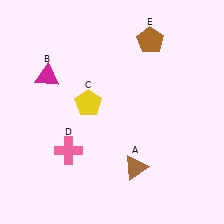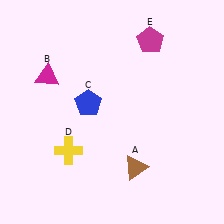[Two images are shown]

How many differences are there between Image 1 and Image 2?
There are 3 differences between the two images.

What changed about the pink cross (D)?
In Image 1, D is pink. In Image 2, it changed to yellow.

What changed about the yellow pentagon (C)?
In Image 1, C is yellow. In Image 2, it changed to blue.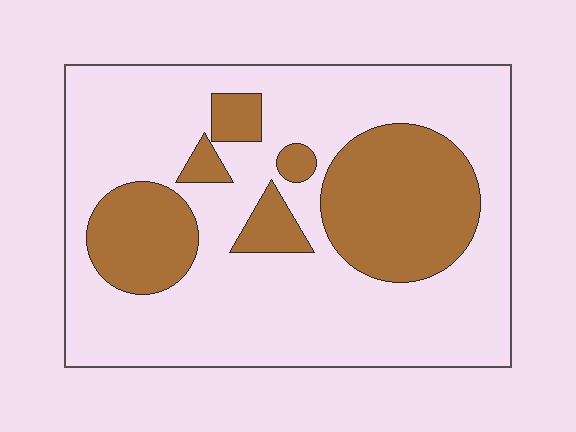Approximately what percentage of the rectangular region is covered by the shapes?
Approximately 30%.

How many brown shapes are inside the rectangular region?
6.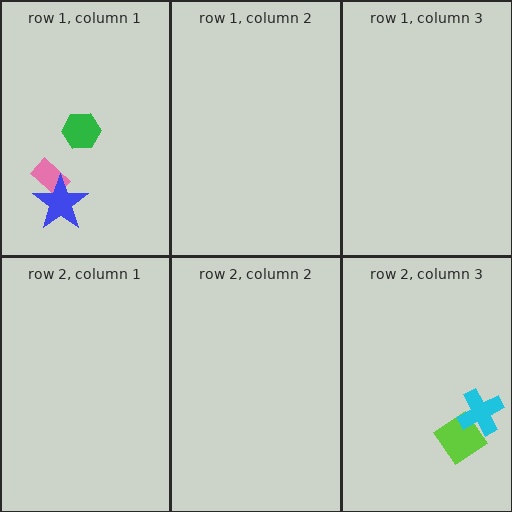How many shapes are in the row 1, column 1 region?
3.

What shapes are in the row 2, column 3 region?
The lime diamond, the cyan cross.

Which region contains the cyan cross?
The row 2, column 3 region.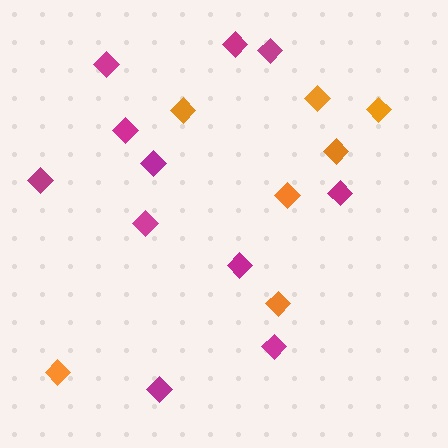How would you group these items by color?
There are 2 groups: one group of orange diamonds (7) and one group of magenta diamonds (11).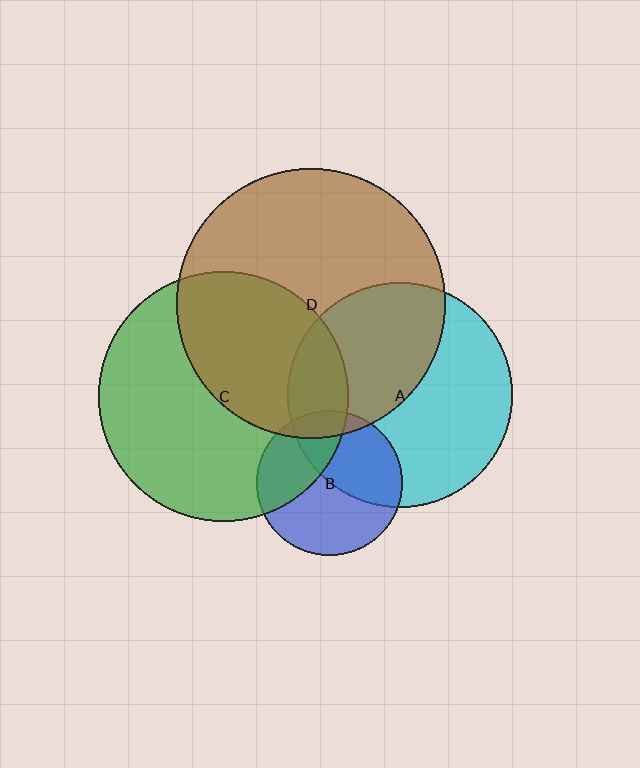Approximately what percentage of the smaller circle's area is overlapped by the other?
Approximately 35%.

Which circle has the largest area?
Circle D (brown).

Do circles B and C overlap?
Yes.